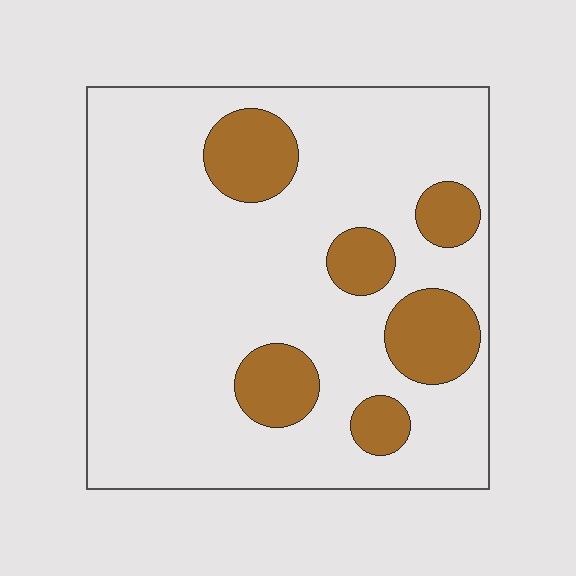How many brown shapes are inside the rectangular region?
6.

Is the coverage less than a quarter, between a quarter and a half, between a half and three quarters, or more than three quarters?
Less than a quarter.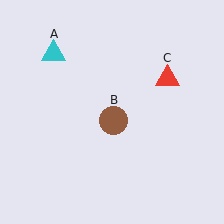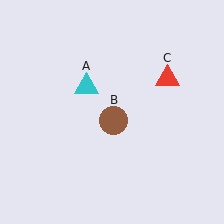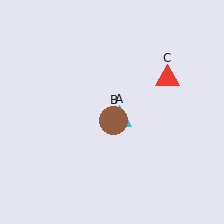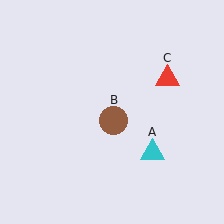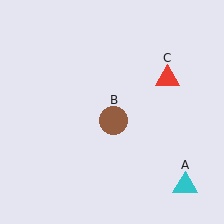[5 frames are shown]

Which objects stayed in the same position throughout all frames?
Brown circle (object B) and red triangle (object C) remained stationary.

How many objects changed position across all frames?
1 object changed position: cyan triangle (object A).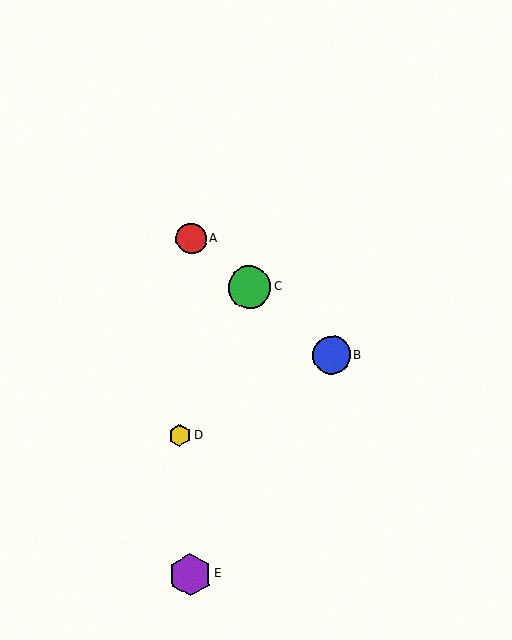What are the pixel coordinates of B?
Object B is at (331, 355).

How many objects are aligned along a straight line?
3 objects (A, B, C) are aligned along a straight line.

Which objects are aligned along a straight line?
Objects A, B, C are aligned along a straight line.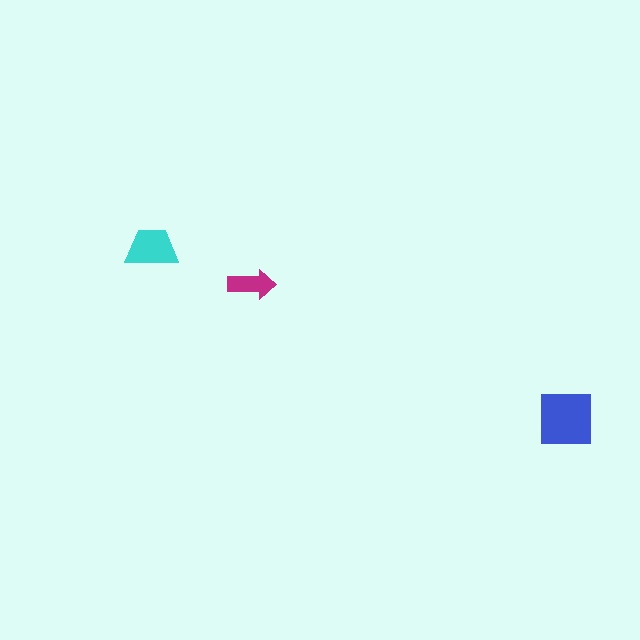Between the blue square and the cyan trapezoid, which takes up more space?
The blue square.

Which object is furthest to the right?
The blue square is rightmost.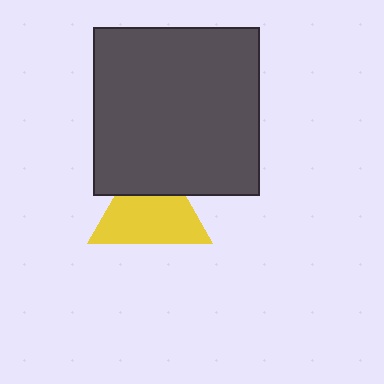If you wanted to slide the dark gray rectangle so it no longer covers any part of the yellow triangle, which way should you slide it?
Slide it up — that is the most direct way to separate the two shapes.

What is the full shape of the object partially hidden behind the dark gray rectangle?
The partially hidden object is a yellow triangle.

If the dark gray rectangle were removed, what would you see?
You would see the complete yellow triangle.